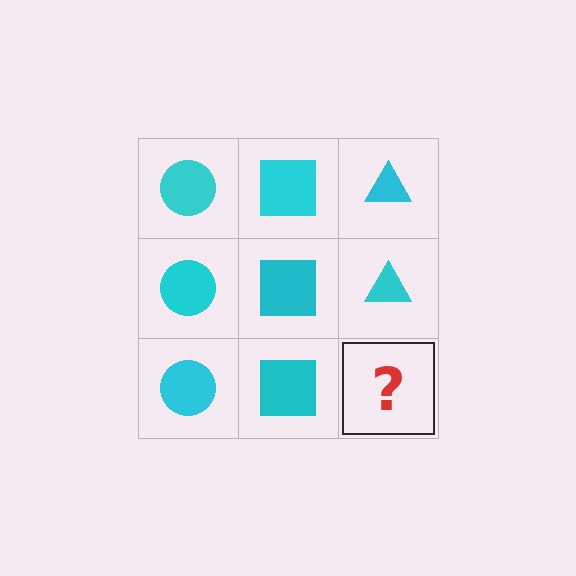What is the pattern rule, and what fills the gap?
The rule is that each column has a consistent shape. The gap should be filled with a cyan triangle.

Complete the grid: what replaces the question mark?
The question mark should be replaced with a cyan triangle.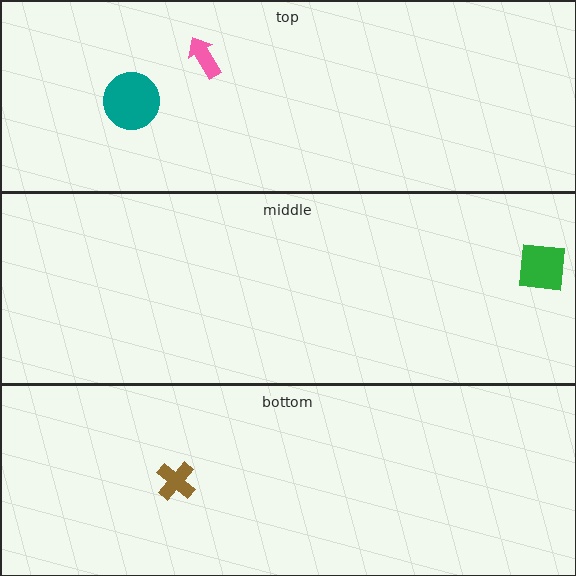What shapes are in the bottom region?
The brown cross.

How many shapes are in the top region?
2.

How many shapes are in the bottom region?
1.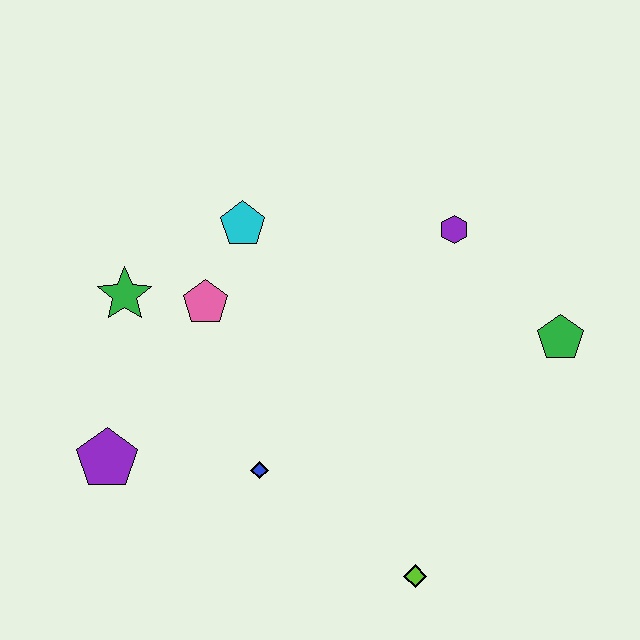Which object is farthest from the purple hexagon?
The purple pentagon is farthest from the purple hexagon.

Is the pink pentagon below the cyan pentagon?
Yes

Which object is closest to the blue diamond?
The purple pentagon is closest to the blue diamond.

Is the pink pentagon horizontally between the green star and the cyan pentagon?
Yes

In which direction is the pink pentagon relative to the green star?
The pink pentagon is to the right of the green star.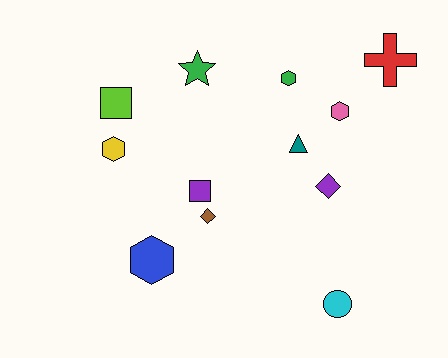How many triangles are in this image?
There is 1 triangle.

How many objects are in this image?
There are 12 objects.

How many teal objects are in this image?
There is 1 teal object.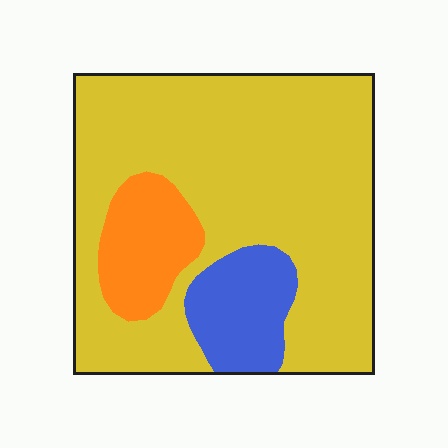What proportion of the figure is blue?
Blue takes up about one eighth (1/8) of the figure.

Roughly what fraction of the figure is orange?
Orange takes up about one eighth (1/8) of the figure.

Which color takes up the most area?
Yellow, at roughly 75%.